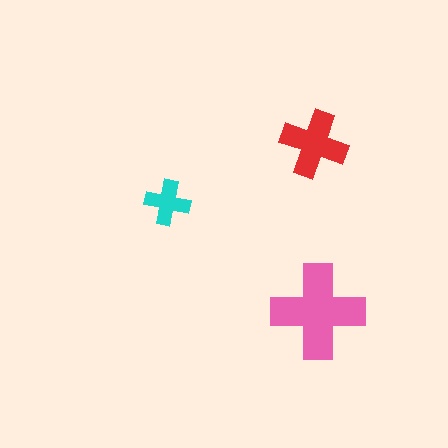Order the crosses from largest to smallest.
the pink one, the red one, the cyan one.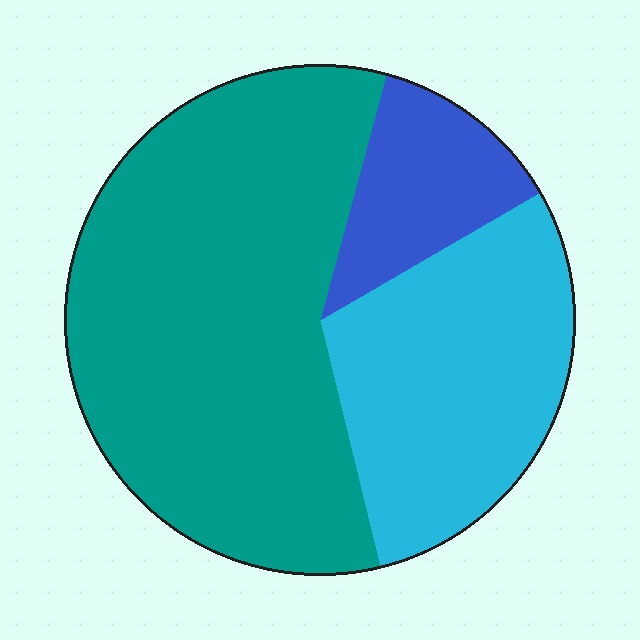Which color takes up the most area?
Teal, at roughly 60%.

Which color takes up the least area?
Blue, at roughly 10%.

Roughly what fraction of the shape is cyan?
Cyan covers 29% of the shape.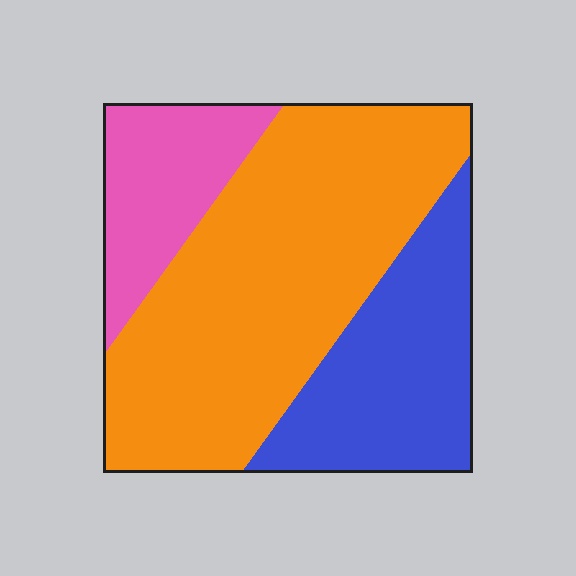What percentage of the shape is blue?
Blue covers 27% of the shape.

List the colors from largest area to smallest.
From largest to smallest: orange, blue, pink.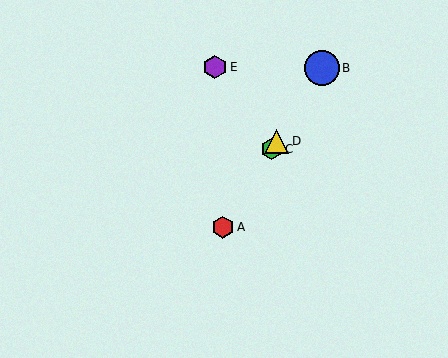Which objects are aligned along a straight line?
Objects A, B, C, D are aligned along a straight line.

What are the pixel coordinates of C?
Object C is at (271, 149).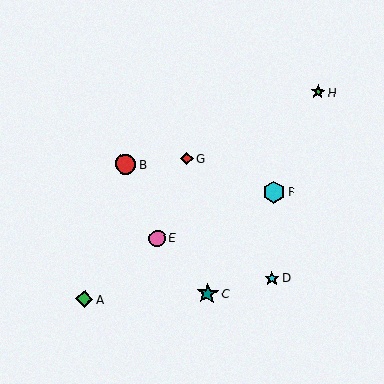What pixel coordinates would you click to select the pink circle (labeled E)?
Click at (157, 238) to select the pink circle E.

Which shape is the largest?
The cyan hexagon (labeled F) is the largest.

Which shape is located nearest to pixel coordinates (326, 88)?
The green star (labeled H) at (318, 92) is nearest to that location.